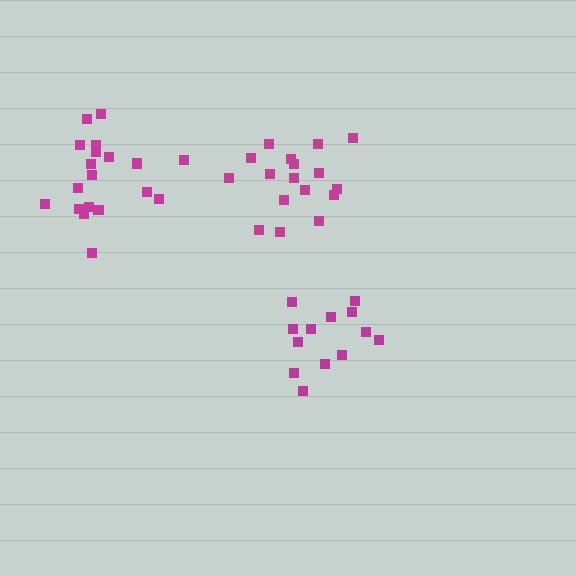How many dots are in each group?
Group 1: 19 dots, Group 2: 17 dots, Group 3: 13 dots (49 total).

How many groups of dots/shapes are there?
There are 3 groups.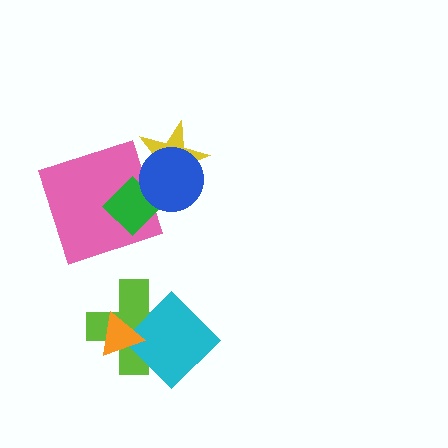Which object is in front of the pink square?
The green diamond is in front of the pink square.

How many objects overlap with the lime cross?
2 objects overlap with the lime cross.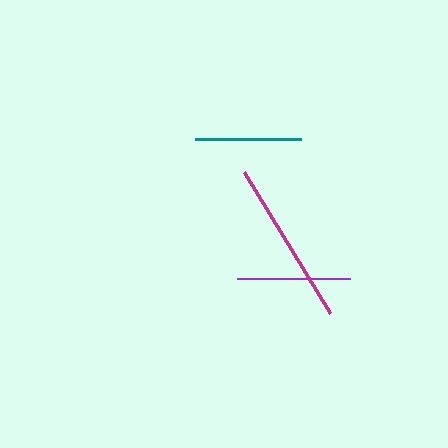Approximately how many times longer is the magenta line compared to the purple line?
The magenta line is approximately 1.5 times the length of the purple line.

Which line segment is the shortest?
The teal line is the shortest at approximately 107 pixels.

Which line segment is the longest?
The magenta line is the longest at approximately 165 pixels.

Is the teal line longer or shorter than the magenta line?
The magenta line is longer than the teal line.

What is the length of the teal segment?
The teal segment is approximately 107 pixels long.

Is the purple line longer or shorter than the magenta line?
The magenta line is longer than the purple line.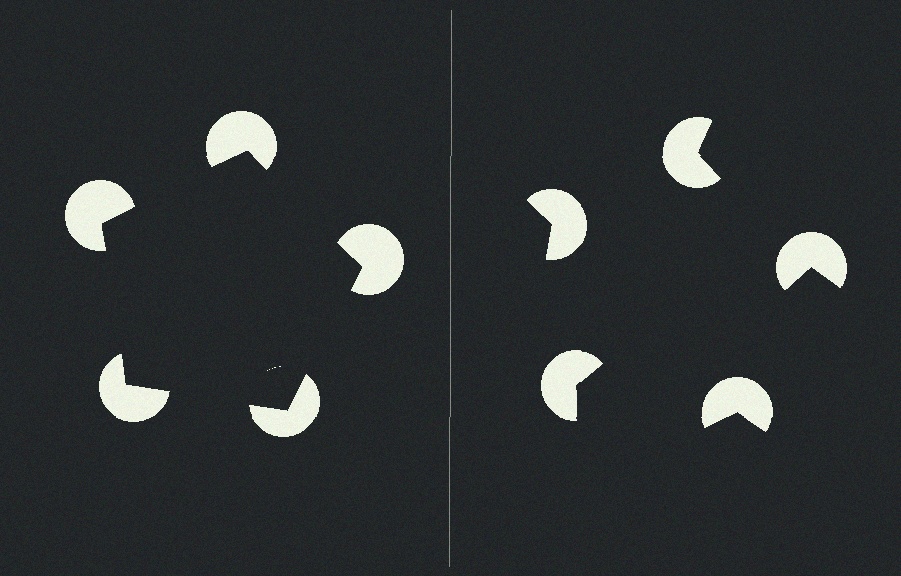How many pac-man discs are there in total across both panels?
10 — 5 on each side.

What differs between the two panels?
The pac-man discs are positioned identically on both sides; only the wedge orientations differ. On the left they align to a pentagon; on the right they are misaligned.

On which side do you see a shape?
An illusory pentagon appears on the left side. On the right side the wedge cuts are rotated, so no coherent shape forms.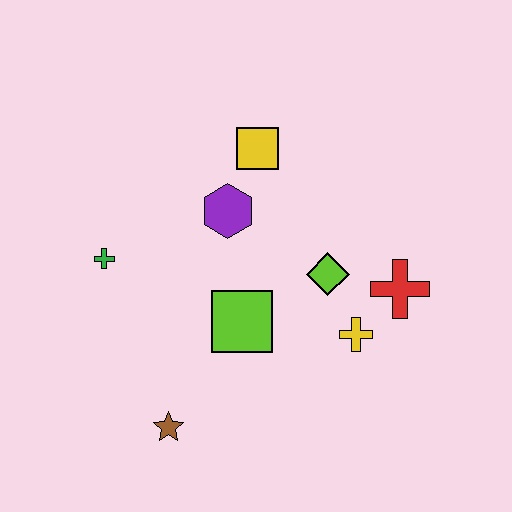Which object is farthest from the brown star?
The yellow square is farthest from the brown star.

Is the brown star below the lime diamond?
Yes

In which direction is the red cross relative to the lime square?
The red cross is to the right of the lime square.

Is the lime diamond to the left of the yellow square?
No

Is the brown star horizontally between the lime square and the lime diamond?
No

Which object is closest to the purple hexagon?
The yellow square is closest to the purple hexagon.